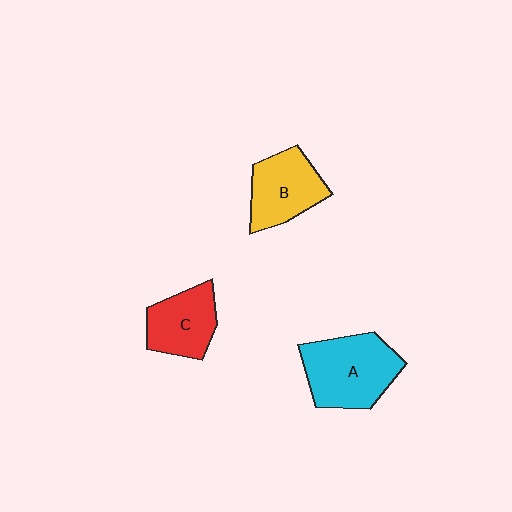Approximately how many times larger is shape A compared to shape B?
Approximately 1.3 times.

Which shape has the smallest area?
Shape C (red).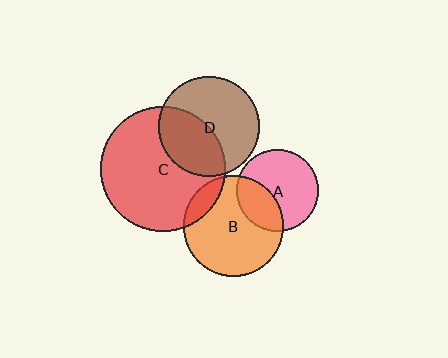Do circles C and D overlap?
Yes.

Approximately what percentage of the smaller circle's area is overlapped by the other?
Approximately 40%.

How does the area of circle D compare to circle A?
Approximately 1.5 times.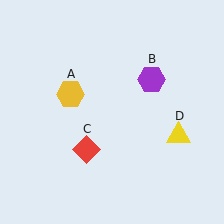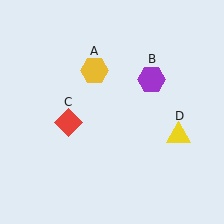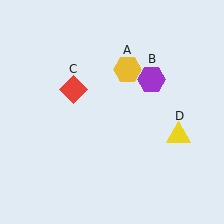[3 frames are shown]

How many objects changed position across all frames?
2 objects changed position: yellow hexagon (object A), red diamond (object C).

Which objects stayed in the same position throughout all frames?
Purple hexagon (object B) and yellow triangle (object D) remained stationary.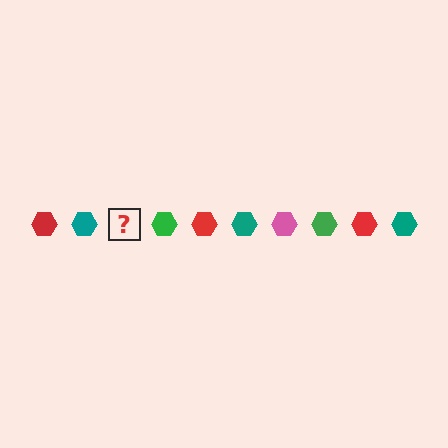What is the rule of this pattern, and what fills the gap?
The rule is that the pattern cycles through red, teal, pink, green hexagons. The gap should be filled with a pink hexagon.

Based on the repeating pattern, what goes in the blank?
The blank should be a pink hexagon.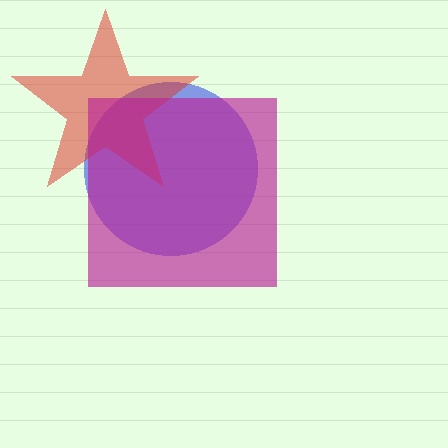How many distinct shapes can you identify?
There are 3 distinct shapes: a blue circle, a red star, a magenta square.